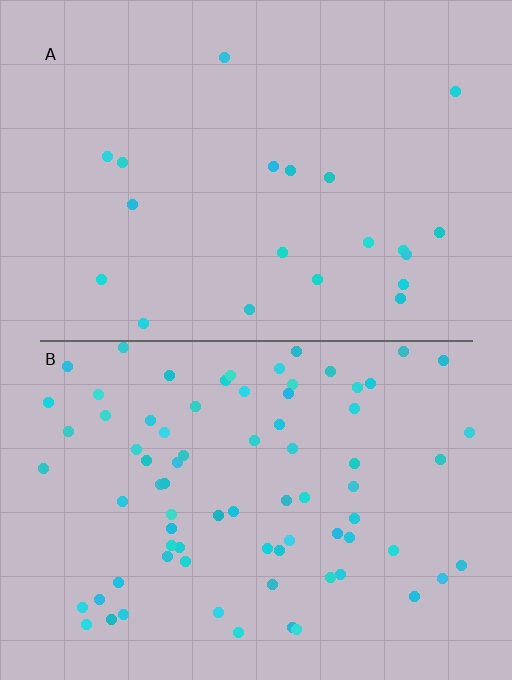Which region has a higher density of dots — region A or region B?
B (the bottom).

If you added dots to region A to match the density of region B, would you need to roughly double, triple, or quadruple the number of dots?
Approximately quadruple.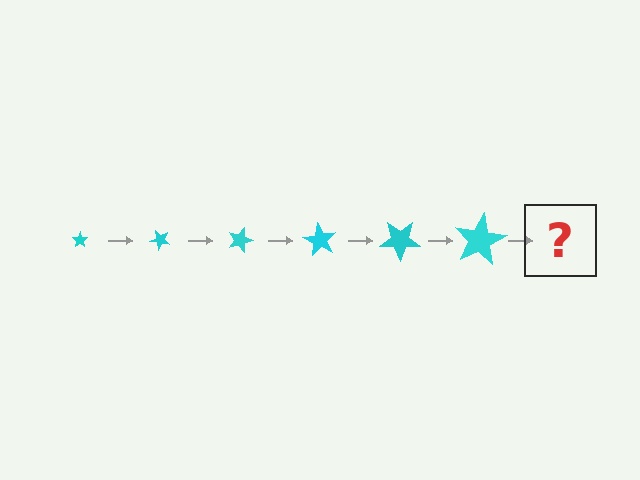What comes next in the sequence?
The next element should be a star, larger than the previous one and rotated 270 degrees from the start.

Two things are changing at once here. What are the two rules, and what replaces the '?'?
The two rules are that the star grows larger each step and it rotates 45 degrees each step. The '?' should be a star, larger than the previous one and rotated 270 degrees from the start.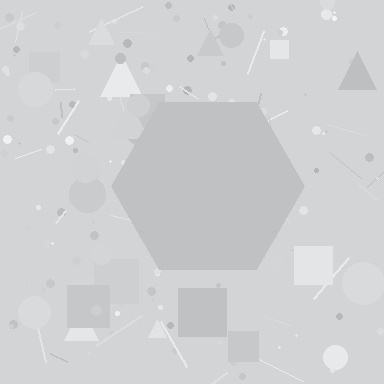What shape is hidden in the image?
A hexagon is hidden in the image.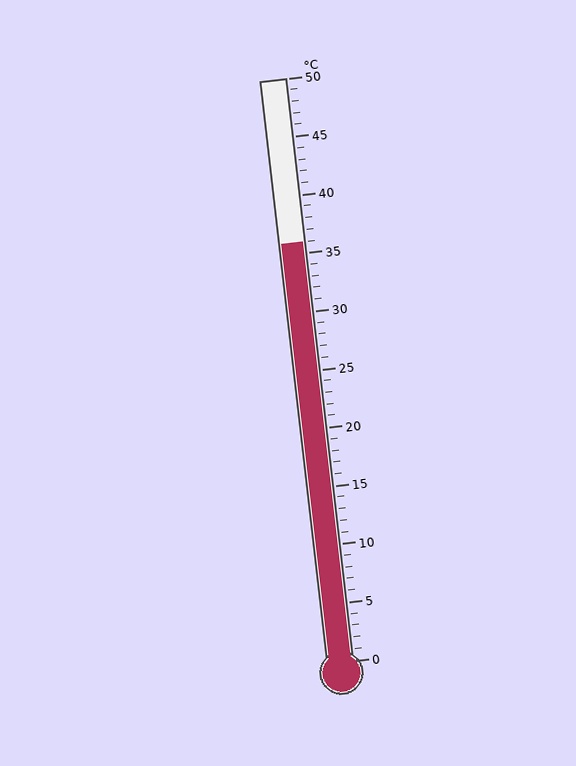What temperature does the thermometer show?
The thermometer shows approximately 36°C.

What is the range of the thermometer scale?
The thermometer scale ranges from 0°C to 50°C.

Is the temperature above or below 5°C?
The temperature is above 5°C.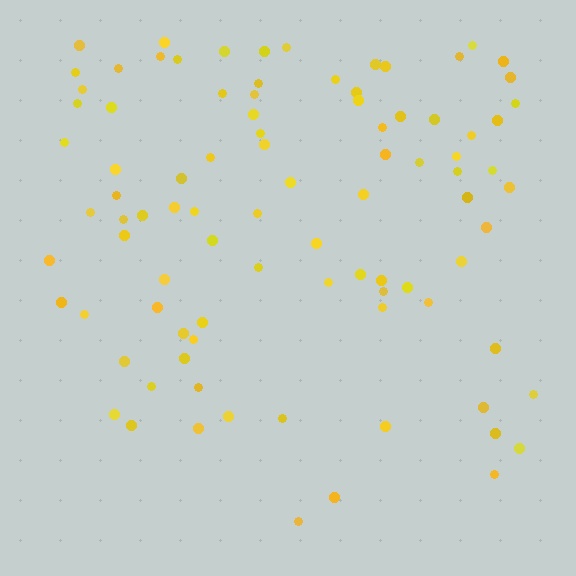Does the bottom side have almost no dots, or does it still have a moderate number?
Still a moderate number, just noticeably fewer than the top.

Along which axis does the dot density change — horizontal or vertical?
Vertical.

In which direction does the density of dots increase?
From bottom to top, with the top side densest.